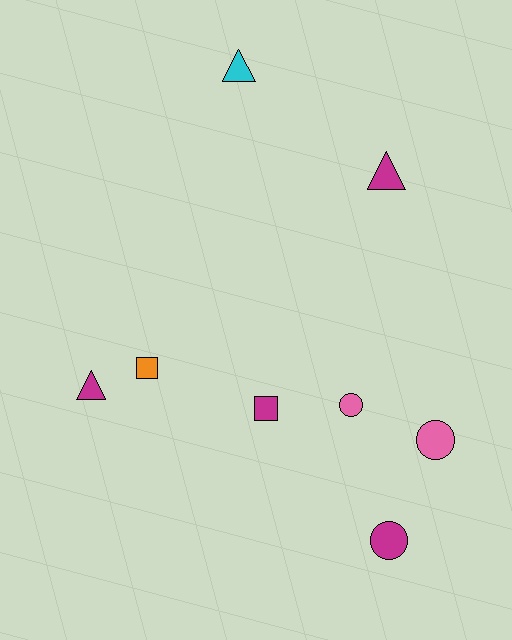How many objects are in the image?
There are 8 objects.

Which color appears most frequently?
Magenta, with 4 objects.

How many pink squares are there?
There are no pink squares.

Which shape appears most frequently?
Circle, with 3 objects.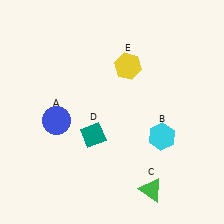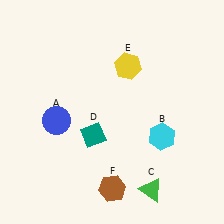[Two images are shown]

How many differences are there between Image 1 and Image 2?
There is 1 difference between the two images.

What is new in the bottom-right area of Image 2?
A brown hexagon (F) was added in the bottom-right area of Image 2.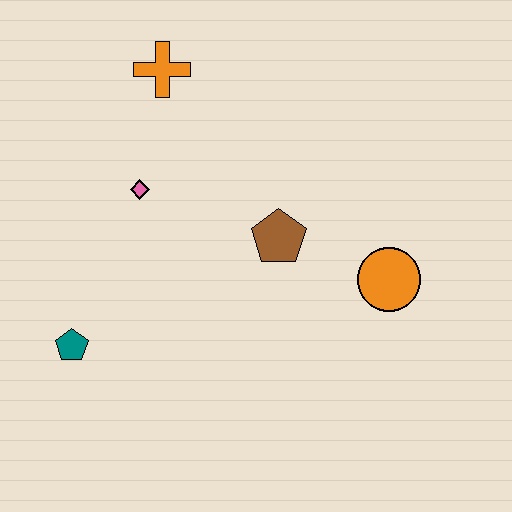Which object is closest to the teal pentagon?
The pink diamond is closest to the teal pentagon.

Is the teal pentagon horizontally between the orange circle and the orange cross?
No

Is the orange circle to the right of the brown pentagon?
Yes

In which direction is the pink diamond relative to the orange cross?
The pink diamond is below the orange cross.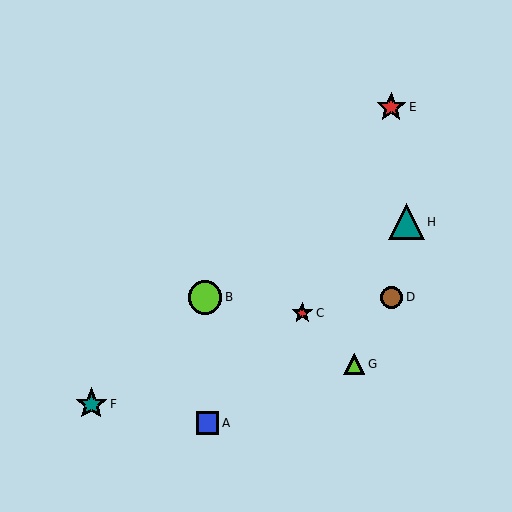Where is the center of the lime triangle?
The center of the lime triangle is at (354, 364).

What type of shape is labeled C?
Shape C is a red star.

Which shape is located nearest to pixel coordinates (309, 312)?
The red star (labeled C) at (302, 313) is nearest to that location.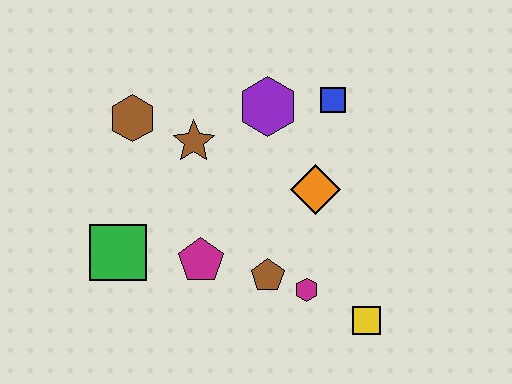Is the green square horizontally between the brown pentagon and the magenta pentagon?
No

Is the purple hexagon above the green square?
Yes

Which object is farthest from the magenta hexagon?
The brown hexagon is farthest from the magenta hexagon.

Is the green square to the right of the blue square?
No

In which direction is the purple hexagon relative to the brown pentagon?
The purple hexagon is above the brown pentagon.